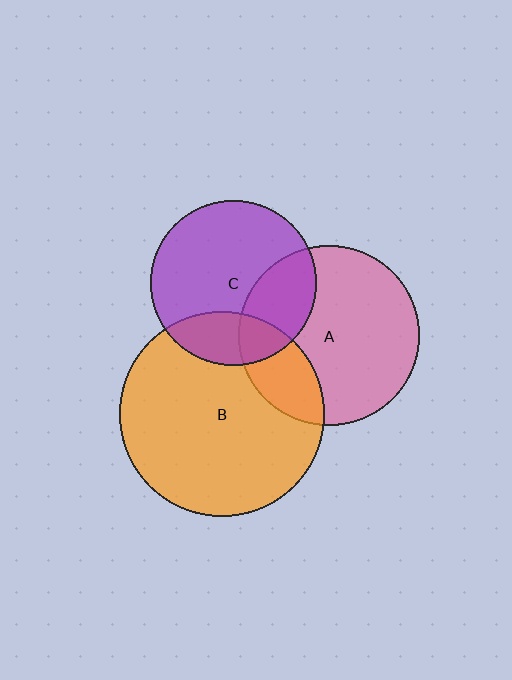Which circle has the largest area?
Circle B (orange).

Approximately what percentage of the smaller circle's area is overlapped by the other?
Approximately 25%.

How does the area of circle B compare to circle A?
Approximately 1.3 times.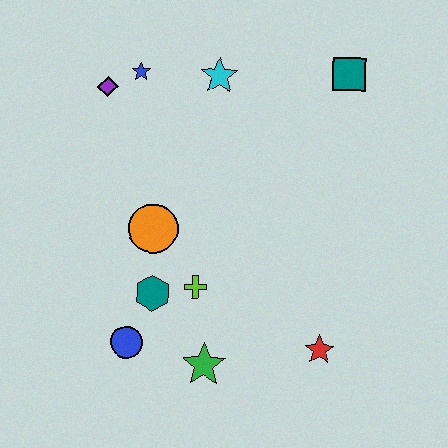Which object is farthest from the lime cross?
The teal square is farthest from the lime cross.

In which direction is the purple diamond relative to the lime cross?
The purple diamond is above the lime cross.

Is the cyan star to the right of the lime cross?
Yes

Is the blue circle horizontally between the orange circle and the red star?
No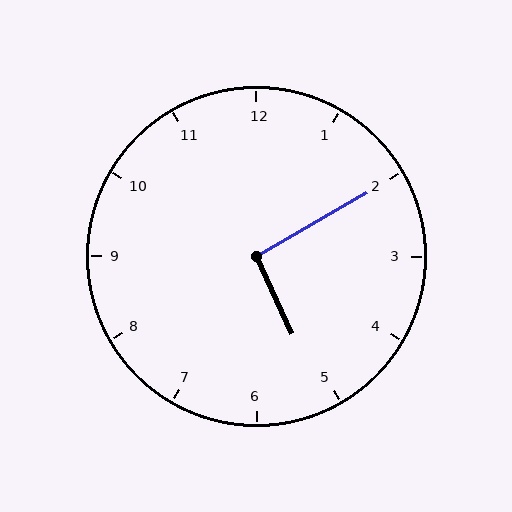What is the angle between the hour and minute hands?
Approximately 95 degrees.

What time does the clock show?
5:10.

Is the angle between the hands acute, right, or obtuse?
It is right.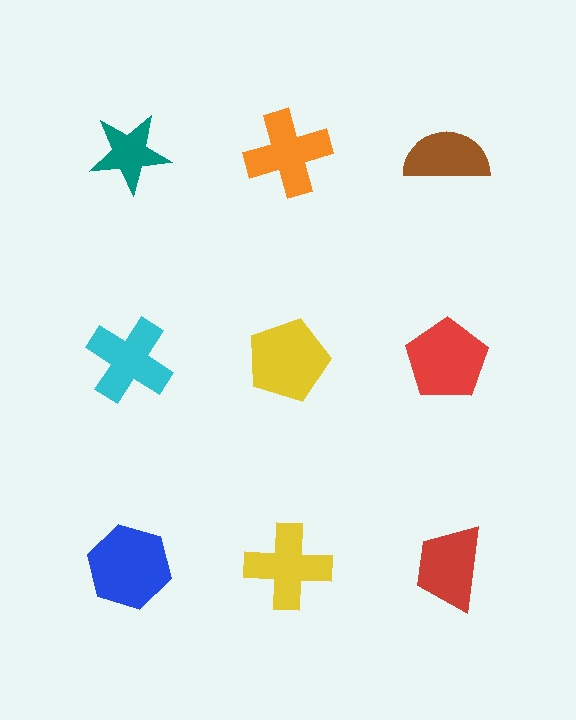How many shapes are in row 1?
3 shapes.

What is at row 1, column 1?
A teal star.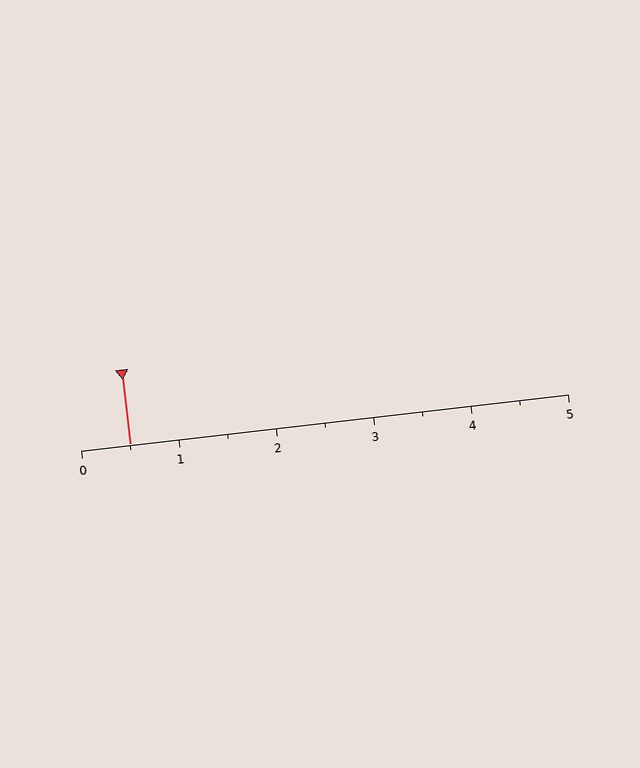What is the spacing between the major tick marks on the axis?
The major ticks are spaced 1 apart.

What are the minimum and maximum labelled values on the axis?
The axis runs from 0 to 5.